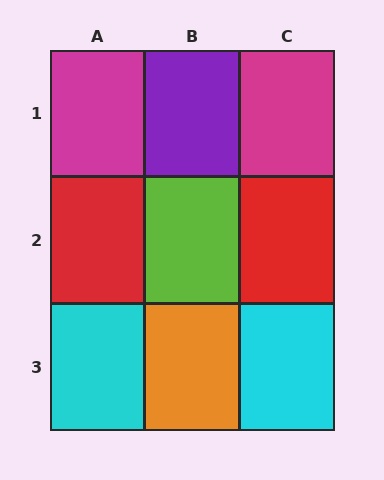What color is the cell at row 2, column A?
Red.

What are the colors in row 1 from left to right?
Magenta, purple, magenta.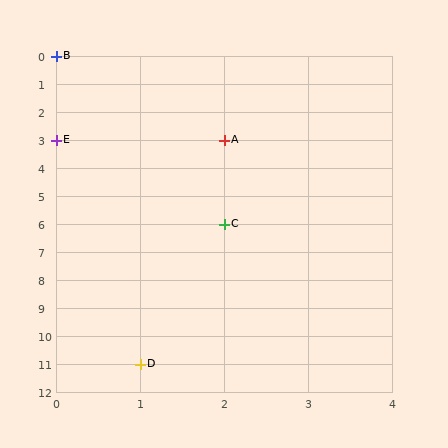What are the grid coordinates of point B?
Point B is at grid coordinates (0, 0).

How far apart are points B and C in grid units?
Points B and C are 2 columns and 6 rows apart (about 6.3 grid units diagonally).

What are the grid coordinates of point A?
Point A is at grid coordinates (2, 3).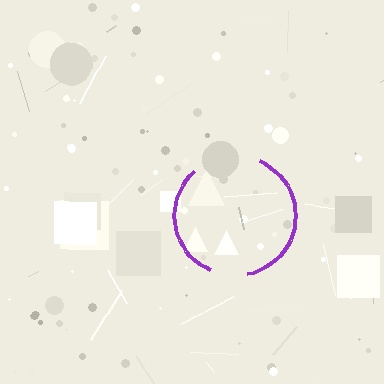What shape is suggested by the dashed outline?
The dashed outline suggests a circle.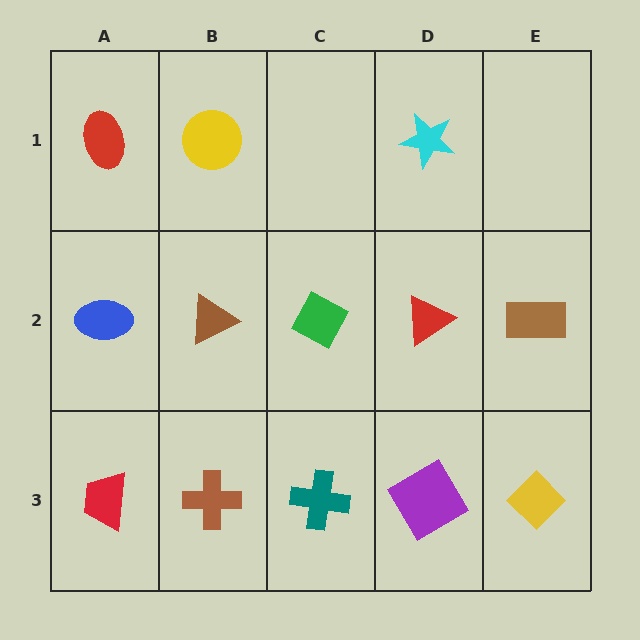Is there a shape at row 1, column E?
No, that cell is empty.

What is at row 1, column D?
A cyan star.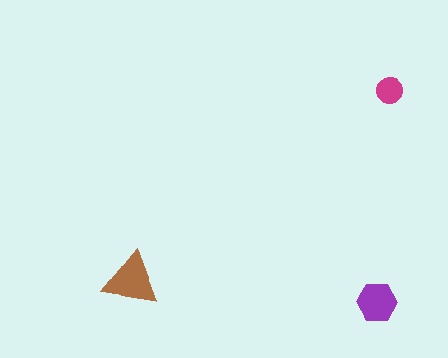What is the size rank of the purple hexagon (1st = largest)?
2nd.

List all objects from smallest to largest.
The magenta circle, the purple hexagon, the brown triangle.